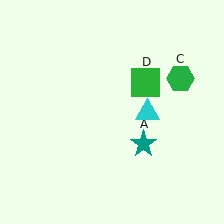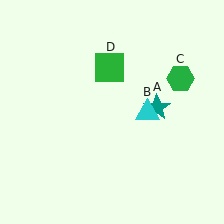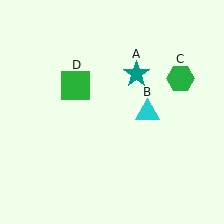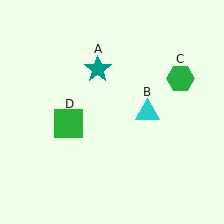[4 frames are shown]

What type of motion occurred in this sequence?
The teal star (object A), green square (object D) rotated counterclockwise around the center of the scene.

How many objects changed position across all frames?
2 objects changed position: teal star (object A), green square (object D).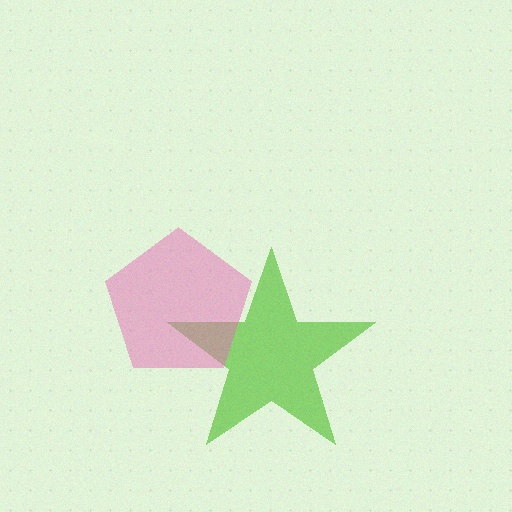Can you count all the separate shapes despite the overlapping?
Yes, there are 2 separate shapes.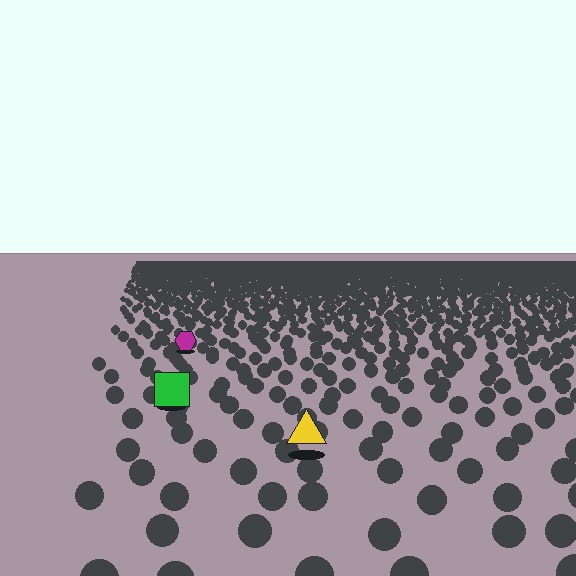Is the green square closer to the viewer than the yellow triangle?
No. The yellow triangle is closer — you can tell from the texture gradient: the ground texture is coarser near it.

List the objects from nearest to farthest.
From nearest to farthest: the yellow triangle, the green square, the magenta hexagon.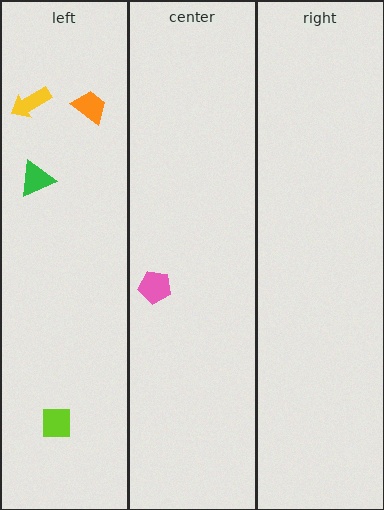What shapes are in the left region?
The green triangle, the lime square, the orange trapezoid, the yellow arrow.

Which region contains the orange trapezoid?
The left region.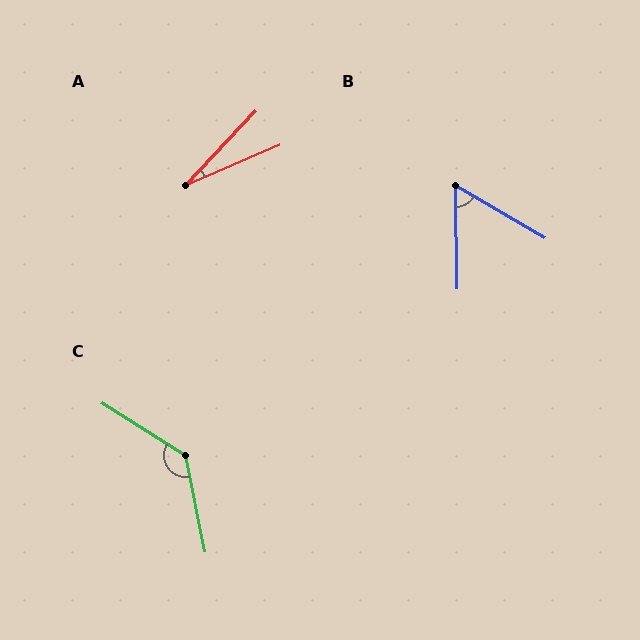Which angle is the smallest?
A, at approximately 24 degrees.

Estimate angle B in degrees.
Approximately 59 degrees.